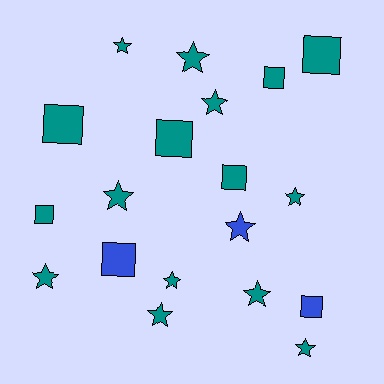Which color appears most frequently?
Teal, with 16 objects.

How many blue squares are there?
There are 2 blue squares.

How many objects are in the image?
There are 19 objects.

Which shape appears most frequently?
Star, with 11 objects.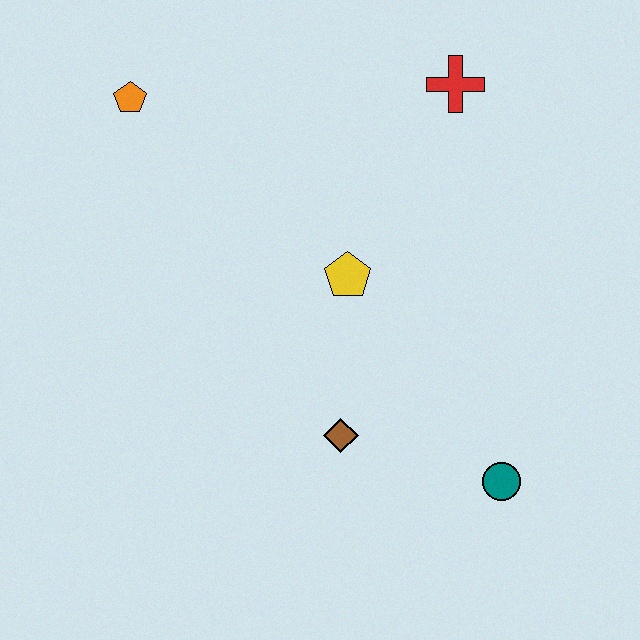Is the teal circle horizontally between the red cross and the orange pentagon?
No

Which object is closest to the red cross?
The yellow pentagon is closest to the red cross.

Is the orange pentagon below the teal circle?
No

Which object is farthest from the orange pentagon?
The teal circle is farthest from the orange pentagon.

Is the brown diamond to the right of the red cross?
No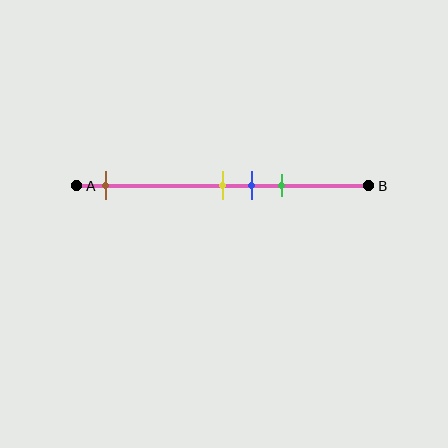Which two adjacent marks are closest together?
The yellow and blue marks are the closest adjacent pair.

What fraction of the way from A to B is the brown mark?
The brown mark is approximately 10% (0.1) of the way from A to B.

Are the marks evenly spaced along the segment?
No, the marks are not evenly spaced.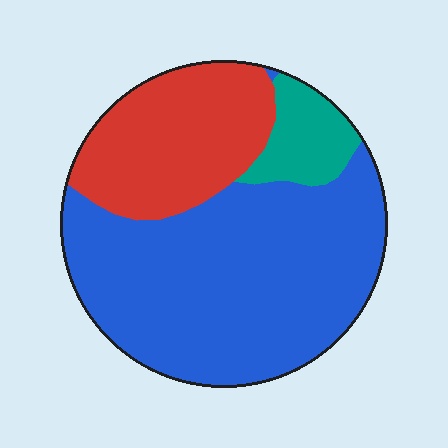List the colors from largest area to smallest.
From largest to smallest: blue, red, teal.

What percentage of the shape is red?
Red takes up about one quarter (1/4) of the shape.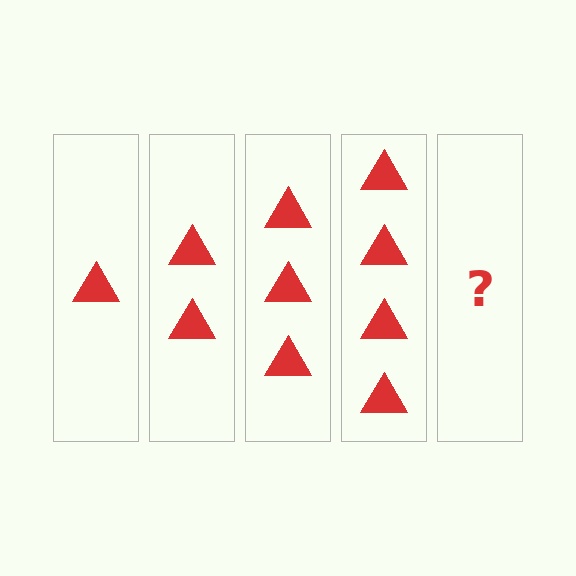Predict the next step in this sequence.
The next step is 5 triangles.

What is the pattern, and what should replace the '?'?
The pattern is that each step adds one more triangle. The '?' should be 5 triangles.